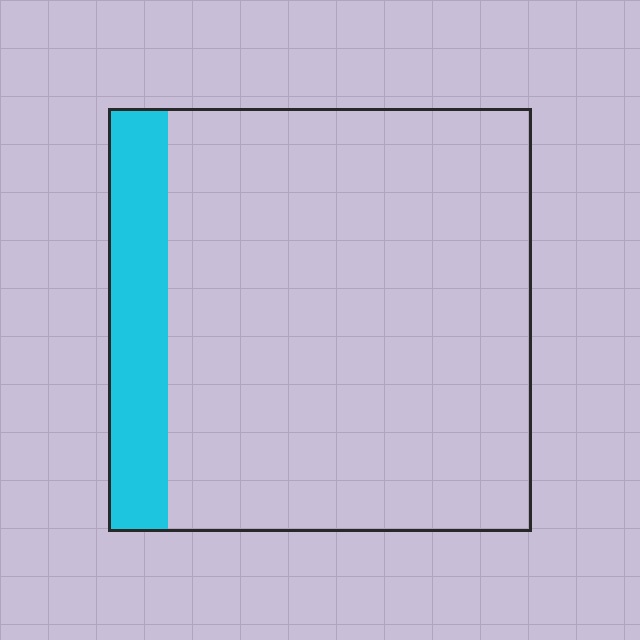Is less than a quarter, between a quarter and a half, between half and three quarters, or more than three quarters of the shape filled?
Less than a quarter.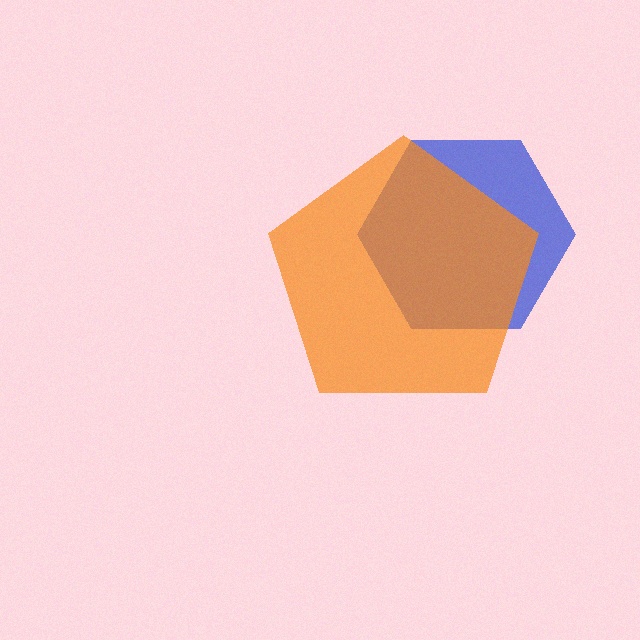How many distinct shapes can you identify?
There are 2 distinct shapes: a blue hexagon, an orange pentagon.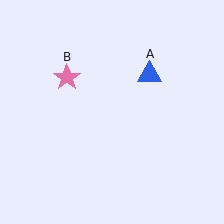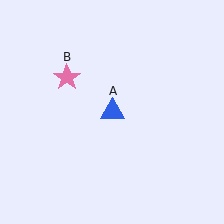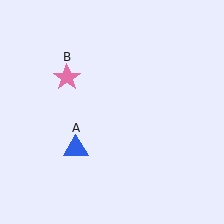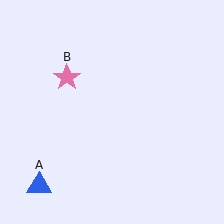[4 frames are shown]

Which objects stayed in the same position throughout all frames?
Pink star (object B) remained stationary.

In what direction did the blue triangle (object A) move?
The blue triangle (object A) moved down and to the left.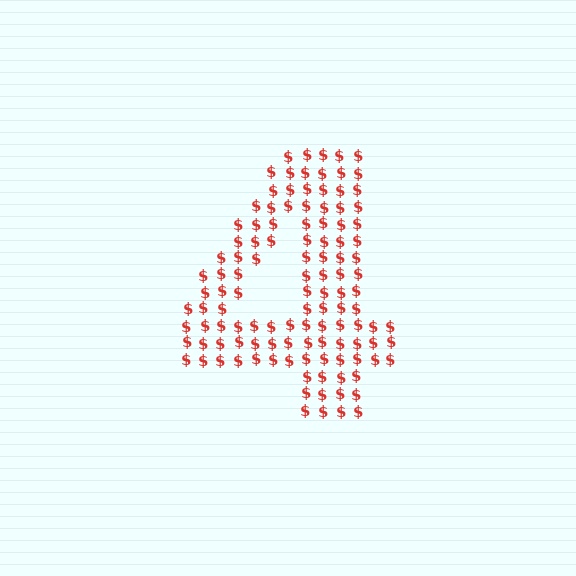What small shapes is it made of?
It is made of small dollar signs.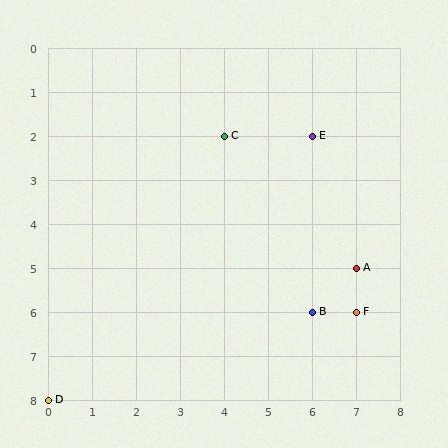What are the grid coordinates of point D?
Point D is at grid coordinates (0, 8).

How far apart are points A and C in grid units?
Points A and C are 3 columns and 3 rows apart (about 4.2 grid units diagonally).